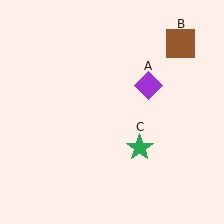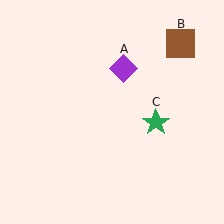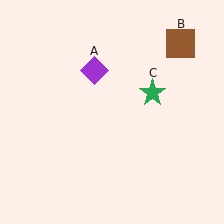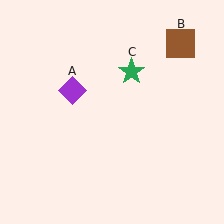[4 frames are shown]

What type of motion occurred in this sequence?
The purple diamond (object A), green star (object C) rotated counterclockwise around the center of the scene.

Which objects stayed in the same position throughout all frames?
Brown square (object B) remained stationary.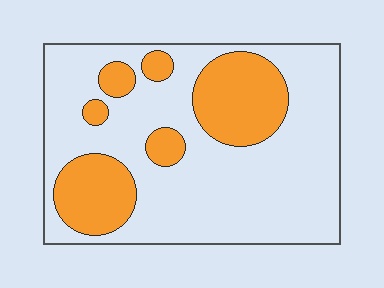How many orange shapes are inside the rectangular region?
6.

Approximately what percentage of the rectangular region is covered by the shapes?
Approximately 25%.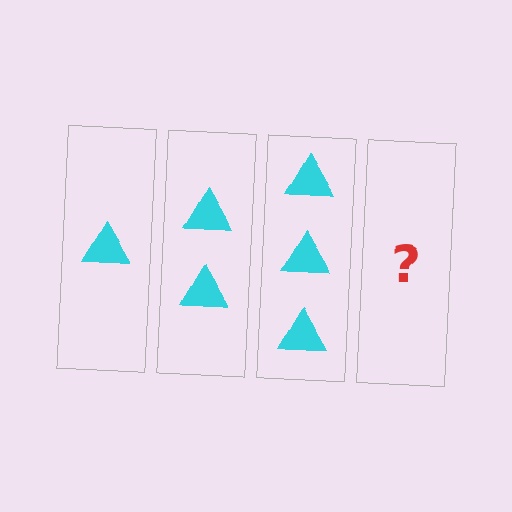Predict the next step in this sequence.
The next step is 4 triangles.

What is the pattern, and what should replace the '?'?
The pattern is that each step adds one more triangle. The '?' should be 4 triangles.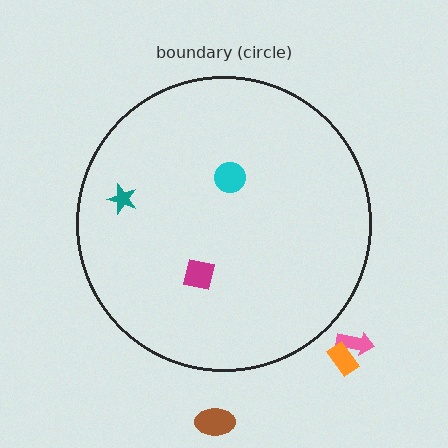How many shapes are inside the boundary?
3 inside, 3 outside.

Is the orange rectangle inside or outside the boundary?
Outside.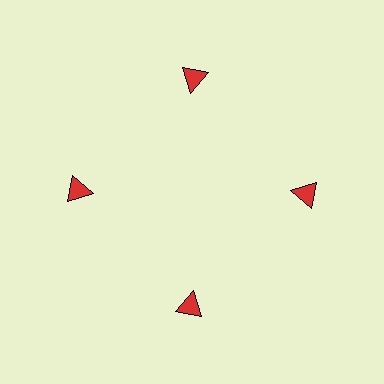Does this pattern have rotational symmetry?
Yes, this pattern has 4-fold rotational symmetry. It looks the same after rotating 90 degrees around the center.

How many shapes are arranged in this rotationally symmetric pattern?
There are 4 shapes, arranged in 4 groups of 1.